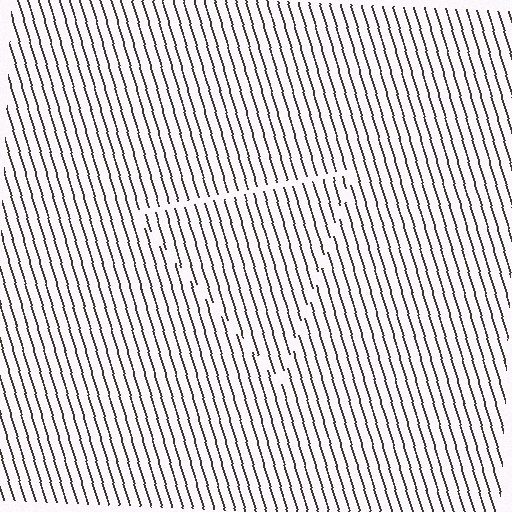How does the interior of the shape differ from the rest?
The interior of the shape contains the same grating, shifted by half a period — the contour is defined by the phase discontinuity where line-ends from the inner and outer gratings abut.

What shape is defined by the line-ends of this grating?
An illusory triangle. The interior of the shape contains the same grating, shifted by half a period — the contour is defined by the phase discontinuity where line-ends from the inner and outer gratings abut.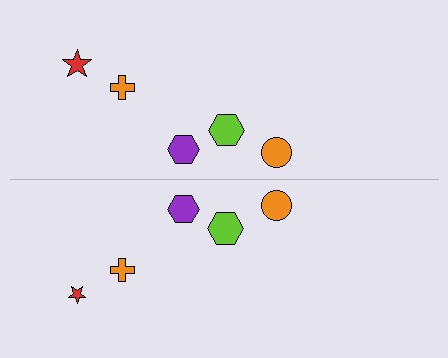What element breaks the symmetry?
The red star on the bottom side has a different size than its mirror counterpart.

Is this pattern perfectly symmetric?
No, the pattern is not perfectly symmetric. The red star on the bottom side has a different size than its mirror counterpart.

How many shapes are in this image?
There are 10 shapes in this image.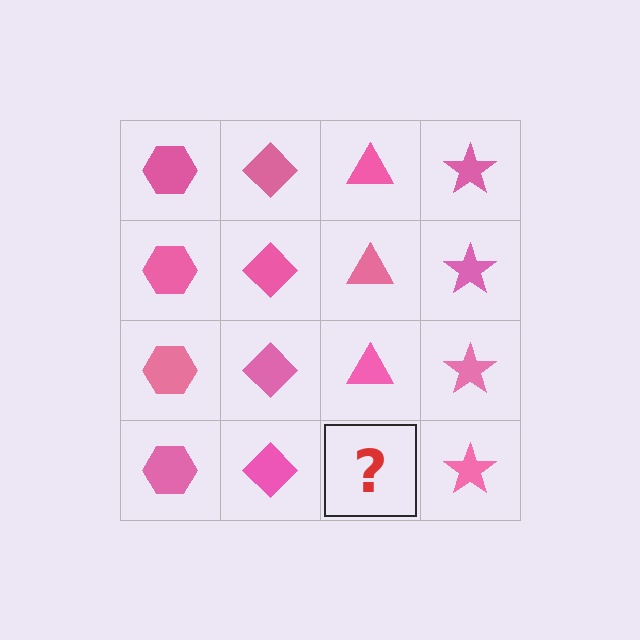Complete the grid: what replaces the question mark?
The question mark should be replaced with a pink triangle.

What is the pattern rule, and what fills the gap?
The rule is that each column has a consistent shape. The gap should be filled with a pink triangle.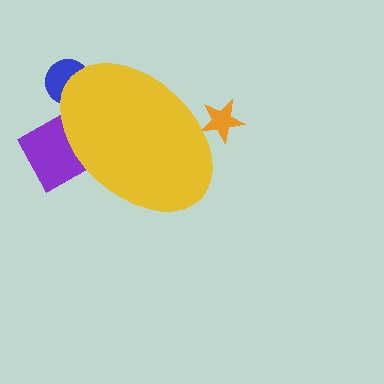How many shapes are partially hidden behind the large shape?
3 shapes are partially hidden.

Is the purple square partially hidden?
Yes, the purple square is partially hidden behind the yellow ellipse.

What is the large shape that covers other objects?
A yellow ellipse.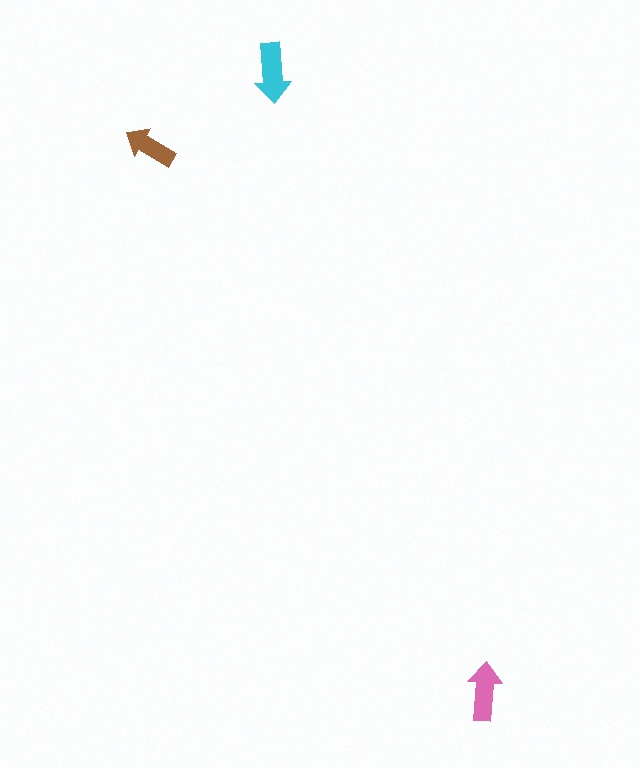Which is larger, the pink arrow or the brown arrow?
The pink one.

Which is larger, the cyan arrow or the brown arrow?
The cyan one.